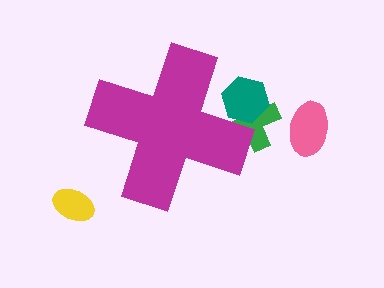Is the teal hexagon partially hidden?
Yes, the teal hexagon is partially hidden behind the magenta cross.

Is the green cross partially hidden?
Yes, the green cross is partially hidden behind the magenta cross.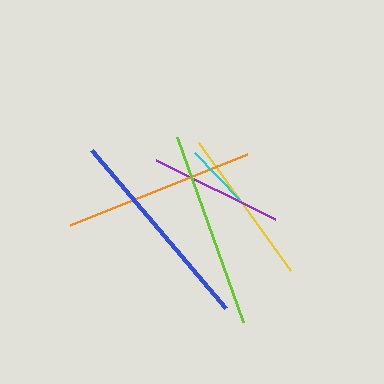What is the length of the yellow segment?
The yellow segment is approximately 158 pixels long.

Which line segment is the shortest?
The cyan line is the shortest at approximately 65 pixels.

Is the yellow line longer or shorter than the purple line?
The yellow line is longer than the purple line.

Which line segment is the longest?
The blue line is the longest at approximately 207 pixels.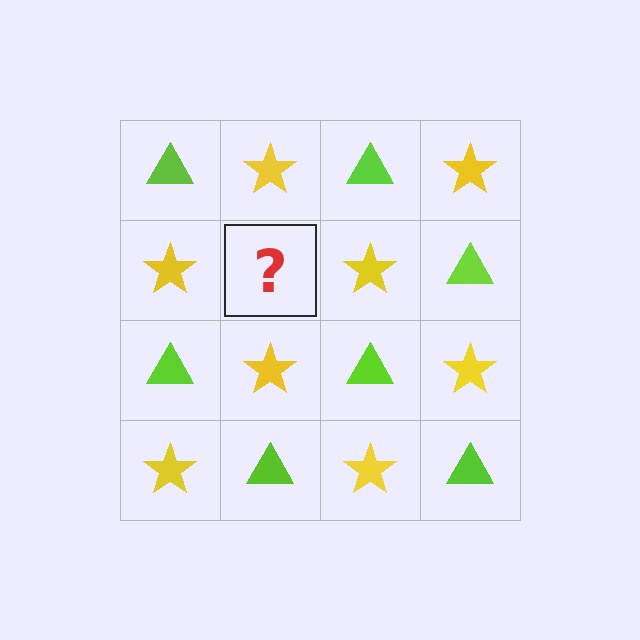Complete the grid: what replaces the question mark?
The question mark should be replaced with a lime triangle.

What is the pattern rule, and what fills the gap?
The rule is that it alternates lime triangle and yellow star in a checkerboard pattern. The gap should be filled with a lime triangle.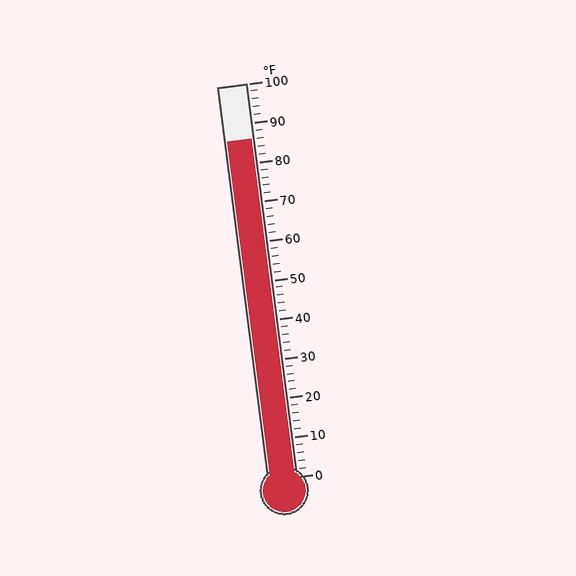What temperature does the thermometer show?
The thermometer shows approximately 86°F.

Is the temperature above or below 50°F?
The temperature is above 50°F.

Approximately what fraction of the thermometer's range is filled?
The thermometer is filled to approximately 85% of its range.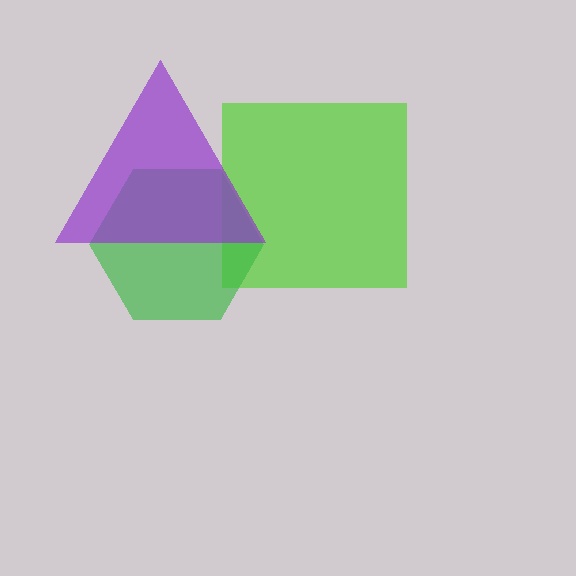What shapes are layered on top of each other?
The layered shapes are: a lime square, a green hexagon, a purple triangle.